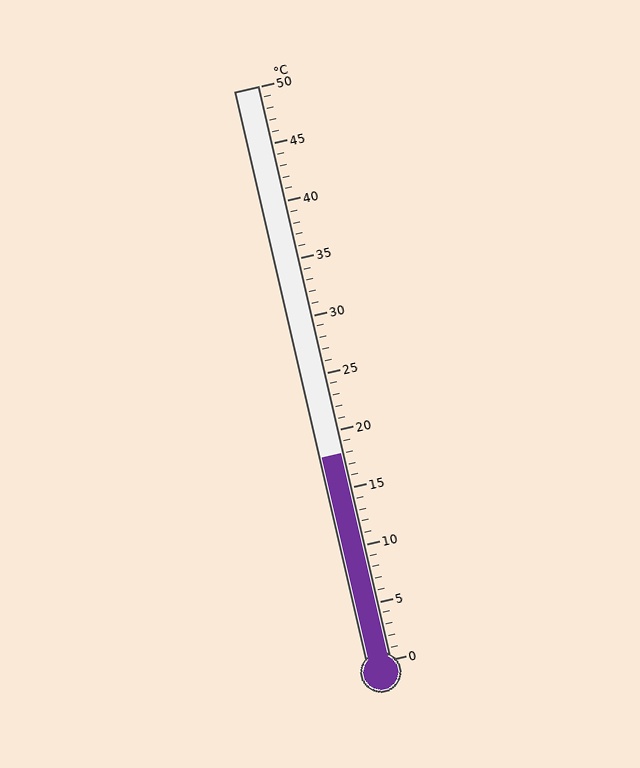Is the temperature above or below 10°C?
The temperature is above 10°C.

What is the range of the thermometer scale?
The thermometer scale ranges from 0°C to 50°C.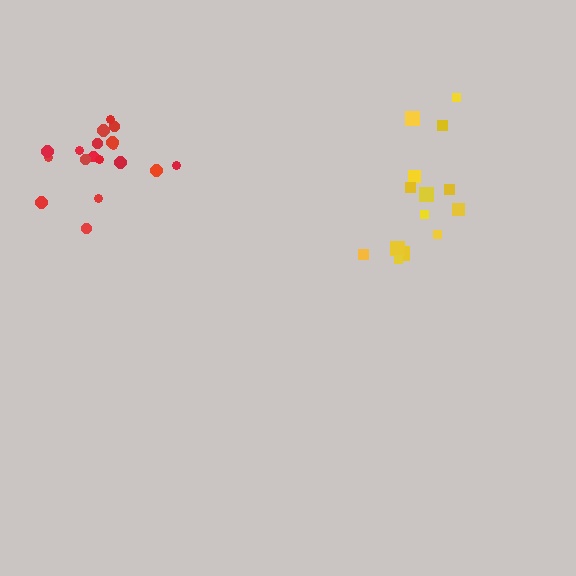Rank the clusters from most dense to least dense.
red, yellow.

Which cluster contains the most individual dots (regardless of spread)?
Red (18).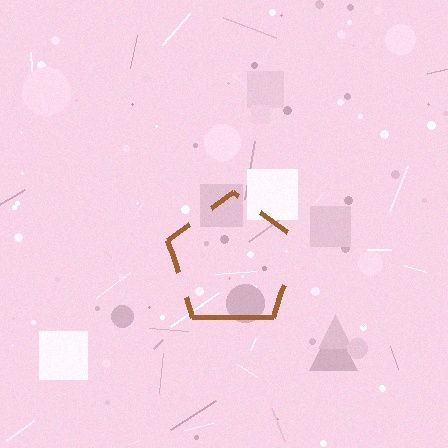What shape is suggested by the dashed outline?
The dashed outline suggests a pentagon.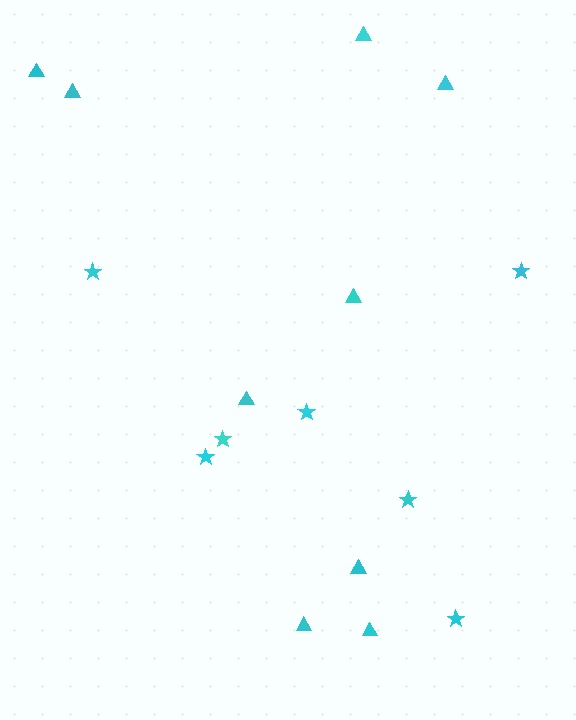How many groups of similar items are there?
There are 2 groups: one group of triangles (9) and one group of stars (7).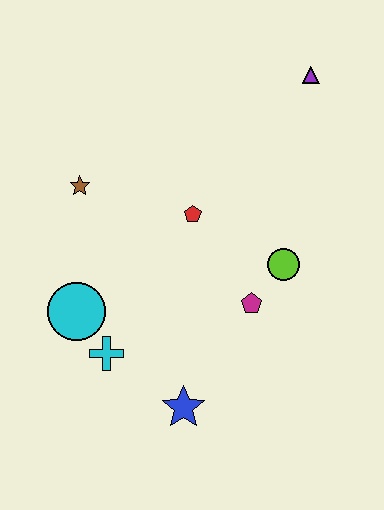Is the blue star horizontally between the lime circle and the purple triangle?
No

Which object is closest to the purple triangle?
The red pentagon is closest to the purple triangle.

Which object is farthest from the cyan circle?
The purple triangle is farthest from the cyan circle.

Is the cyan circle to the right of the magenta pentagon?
No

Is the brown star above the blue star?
Yes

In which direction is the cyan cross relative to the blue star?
The cyan cross is to the left of the blue star.